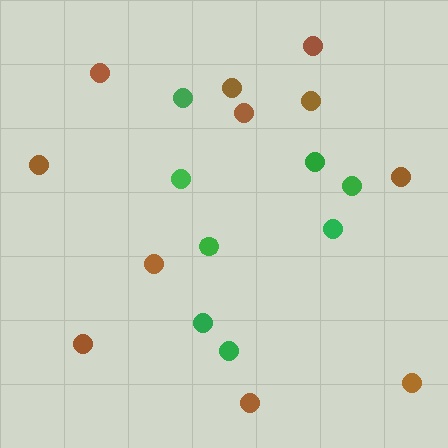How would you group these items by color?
There are 2 groups: one group of brown circles (11) and one group of green circles (8).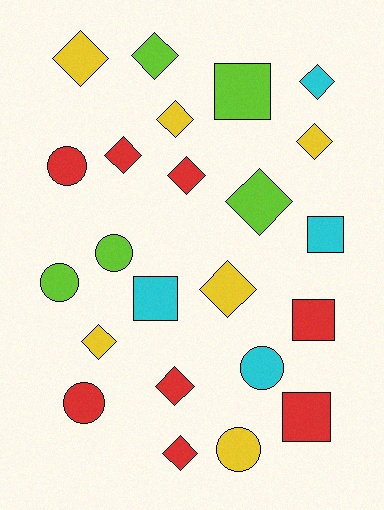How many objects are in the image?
There are 23 objects.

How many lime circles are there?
There are 2 lime circles.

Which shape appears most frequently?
Diamond, with 12 objects.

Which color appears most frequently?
Red, with 8 objects.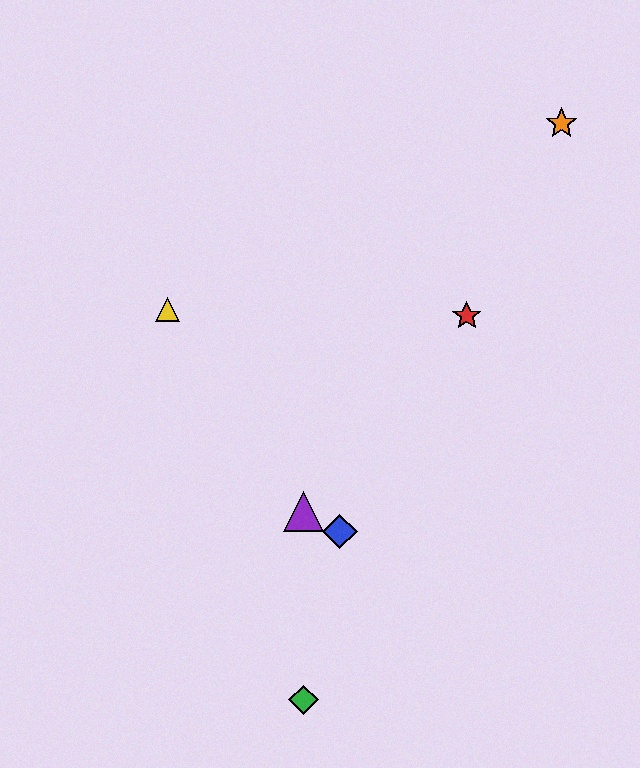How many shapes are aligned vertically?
2 shapes (the green diamond, the purple triangle) are aligned vertically.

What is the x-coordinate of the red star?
The red star is at x≈467.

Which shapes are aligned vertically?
The green diamond, the purple triangle are aligned vertically.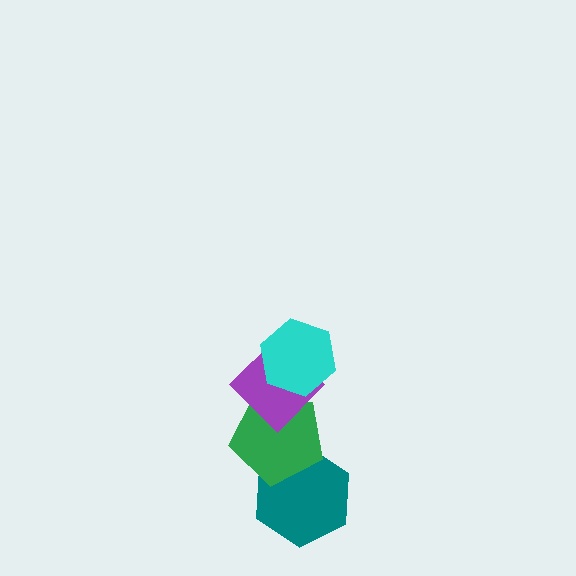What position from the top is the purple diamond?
The purple diamond is 2nd from the top.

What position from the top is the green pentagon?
The green pentagon is 3rd from the top.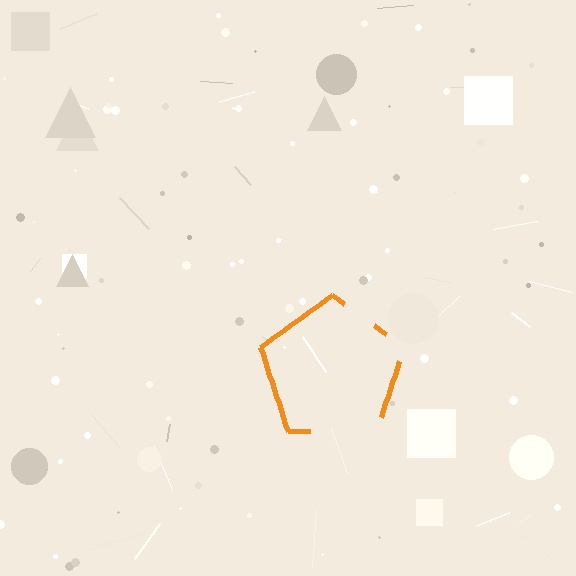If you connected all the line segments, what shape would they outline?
They would outline a pentagon.